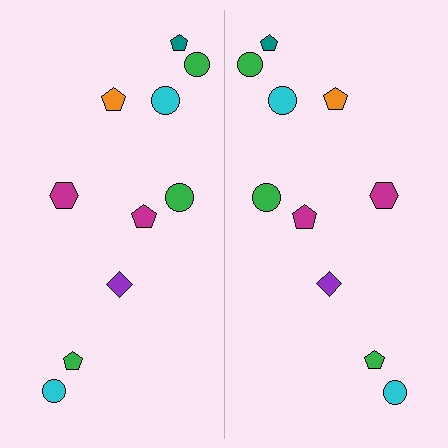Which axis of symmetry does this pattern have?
The pattern has a vertical axis of symmetry running through the center of the image.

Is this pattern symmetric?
Yes, this pattern has bilateral (reflection) symmetry.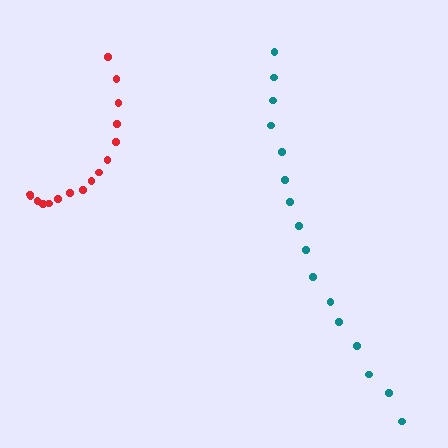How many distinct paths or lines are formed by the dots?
There are 2 distinct paths.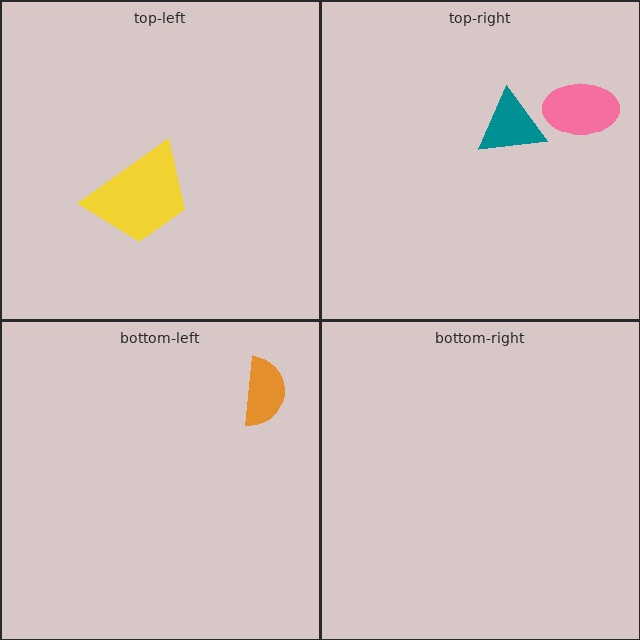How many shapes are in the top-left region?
1.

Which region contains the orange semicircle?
The bottom-left region.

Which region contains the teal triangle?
The top-right region.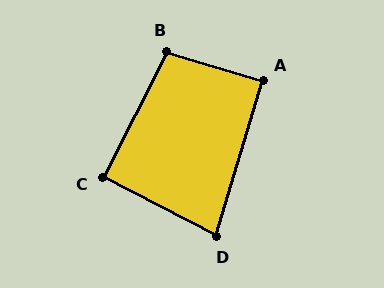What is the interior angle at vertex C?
Approximately 90 degrees (approximately right).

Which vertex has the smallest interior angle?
D, at approximately 79 degrees.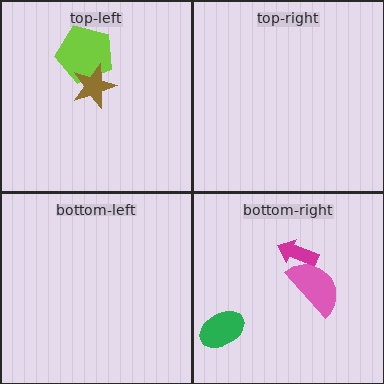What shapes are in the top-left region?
The lime pentagon, the brown star.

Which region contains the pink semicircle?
The bottom-right region.